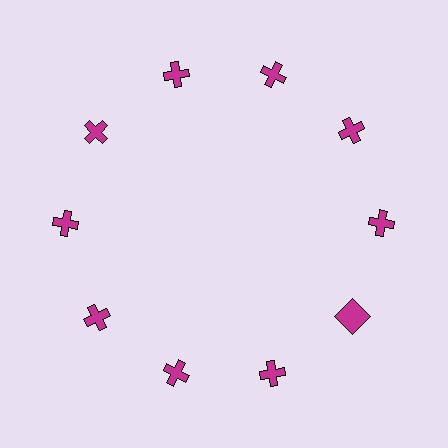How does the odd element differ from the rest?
It has a different shape: square instead of cross.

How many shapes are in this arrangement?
There are 10 shapes arranged in a ring pattern.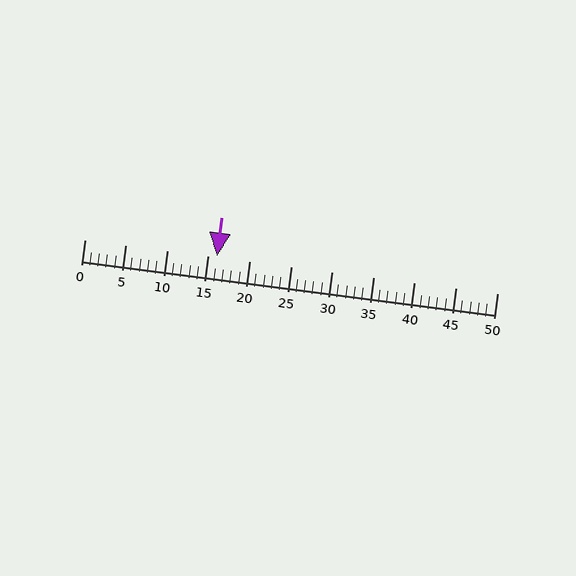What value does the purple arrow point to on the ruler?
The purple arrow points to approximately 16.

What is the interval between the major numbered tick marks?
The major tick marks are spaced 5 units apart.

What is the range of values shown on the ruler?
The ruler shows values from 0 to 50.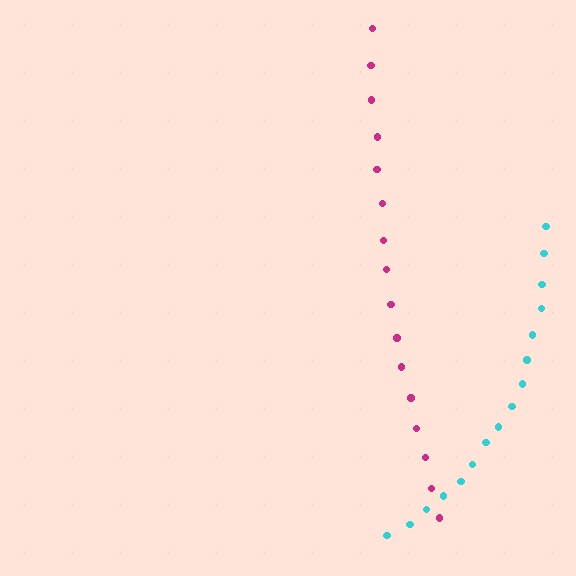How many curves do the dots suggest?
There are 2 distinct paths.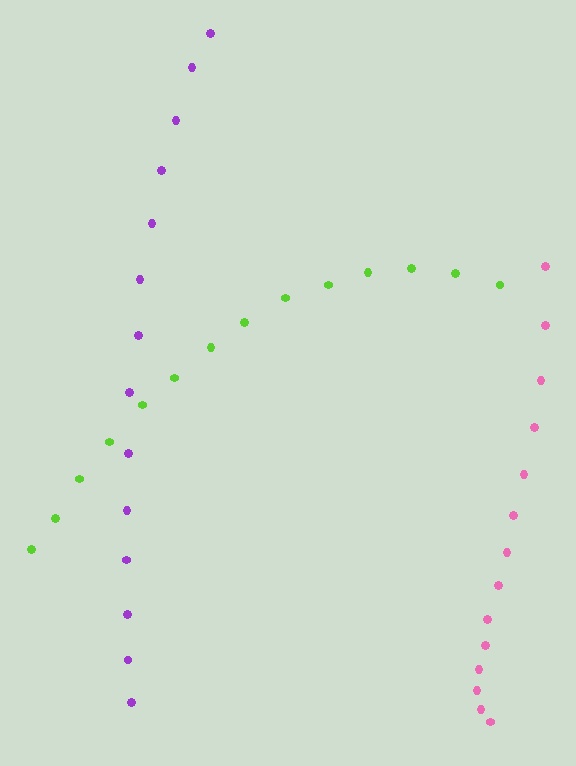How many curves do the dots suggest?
There are 3 distinct paths.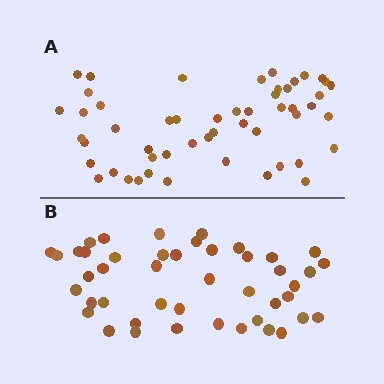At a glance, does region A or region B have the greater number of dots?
Region A (the top region) has more dots.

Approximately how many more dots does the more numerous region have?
Region A has roughly 8 or so more dots than region B.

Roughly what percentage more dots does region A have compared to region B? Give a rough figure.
About 15% more.